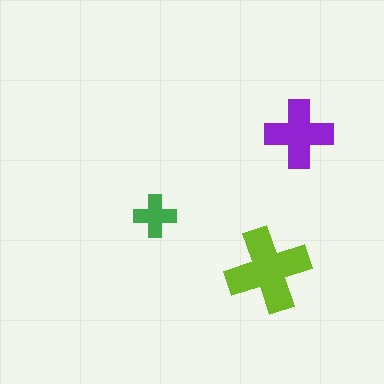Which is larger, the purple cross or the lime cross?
The lime one.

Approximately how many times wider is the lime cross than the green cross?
About 2 times wider.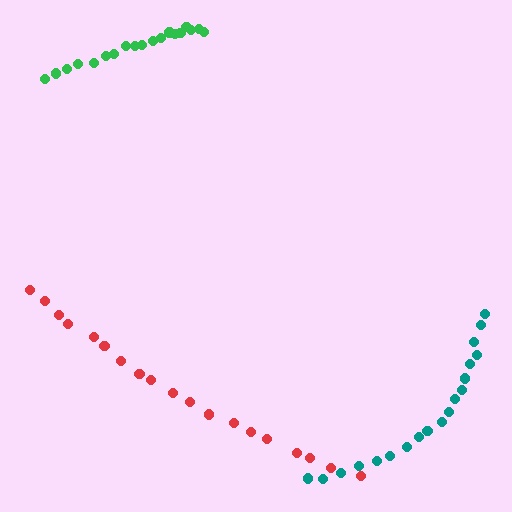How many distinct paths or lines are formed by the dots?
There are 3 distinct paths.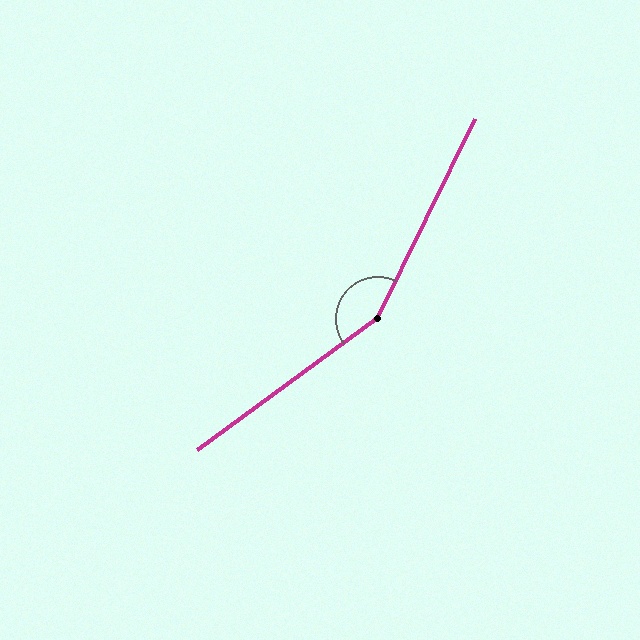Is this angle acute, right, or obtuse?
It is obtuse.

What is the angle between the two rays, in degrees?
Approximately 152 degrees.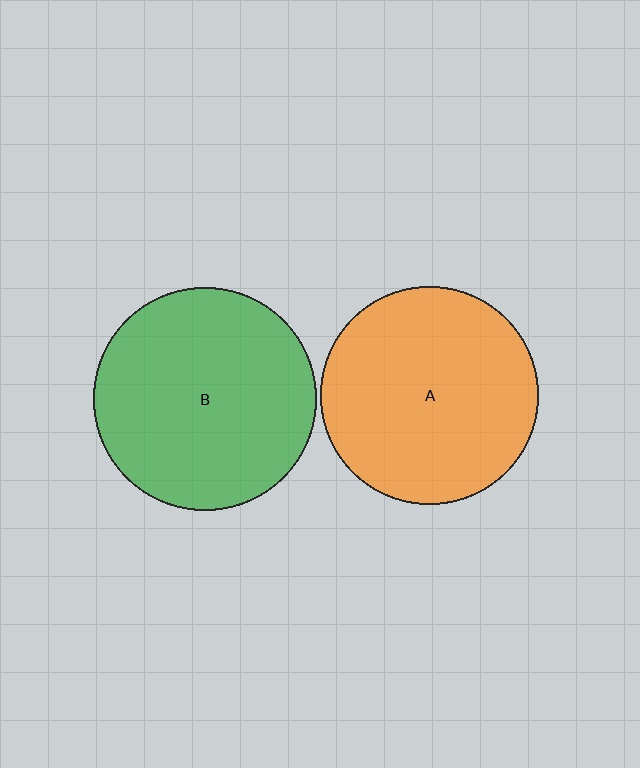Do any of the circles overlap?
No, none of the circles overlap.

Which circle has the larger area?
Circle B (green).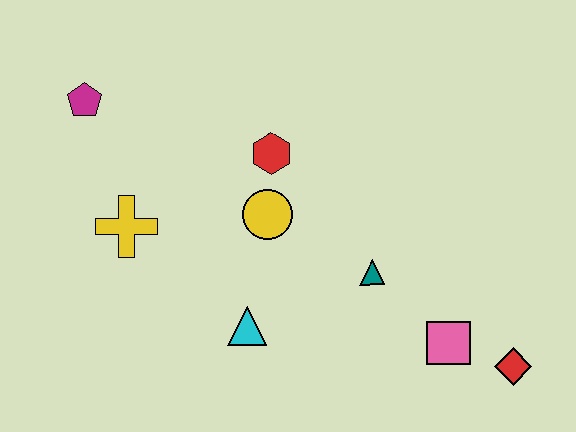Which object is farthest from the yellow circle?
The red diamond is farthest from the yellow circle.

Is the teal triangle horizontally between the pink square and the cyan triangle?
Yes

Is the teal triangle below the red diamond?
No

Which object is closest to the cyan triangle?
The yellow circle is closest to the cyan triangle.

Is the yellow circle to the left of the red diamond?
Yes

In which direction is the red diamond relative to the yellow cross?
The red diamond is to the right of the yellow cross.